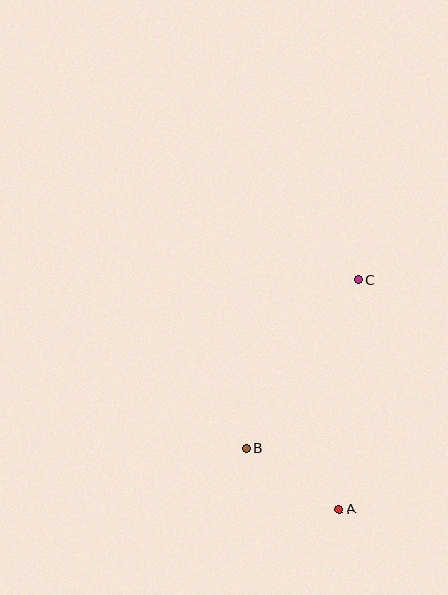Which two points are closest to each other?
Points A and B are closest to each other.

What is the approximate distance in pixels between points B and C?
The distance between B and C is approximately 202 pixels.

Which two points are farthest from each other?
Points A and C are farthest from each other.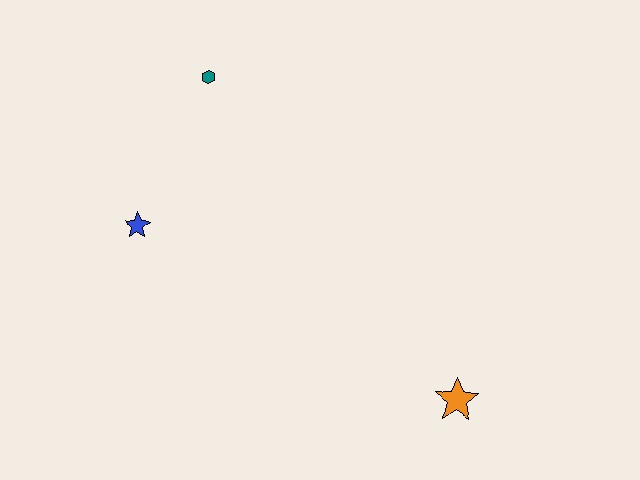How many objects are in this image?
There are 3 objects.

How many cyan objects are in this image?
There are no cyan objects.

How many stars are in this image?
There are 2 stars.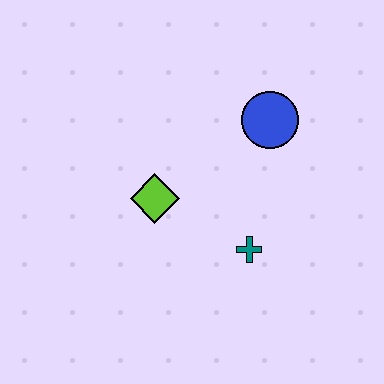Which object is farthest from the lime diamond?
The blue circle is farthest from the lime diamond.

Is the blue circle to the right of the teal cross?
Yes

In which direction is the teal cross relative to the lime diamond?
The teal cross is to the right of the lime diamond.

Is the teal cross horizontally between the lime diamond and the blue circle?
Yes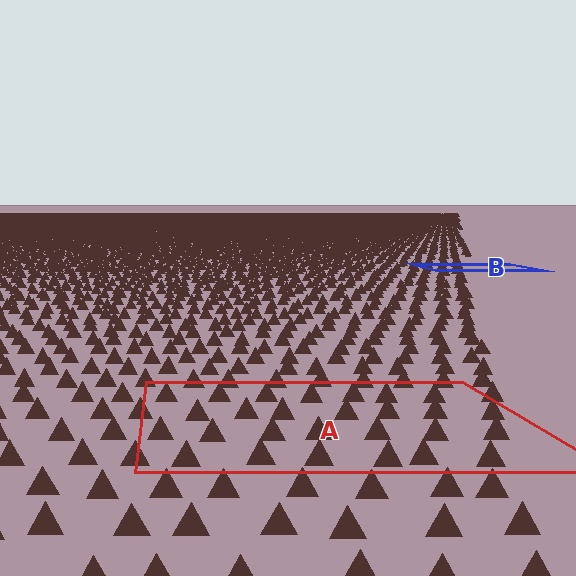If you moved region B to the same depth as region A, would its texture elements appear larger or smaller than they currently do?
They would appear larger. At a closer depth, the same texture elements are projected at a bigger on-screen size.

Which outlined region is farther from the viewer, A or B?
Region B is farther from the viewer — the texture elements inside it appear smaller and more densely packed.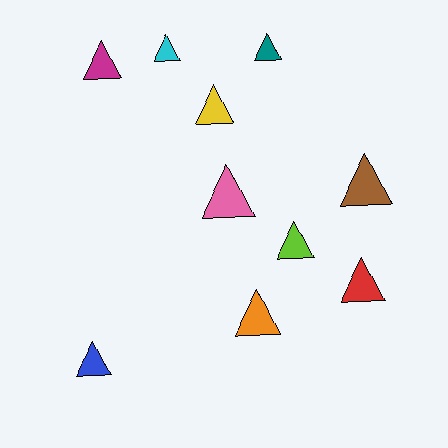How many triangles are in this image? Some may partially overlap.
There are 10 triangles.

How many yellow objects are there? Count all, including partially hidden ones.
There is 1 yellow object.